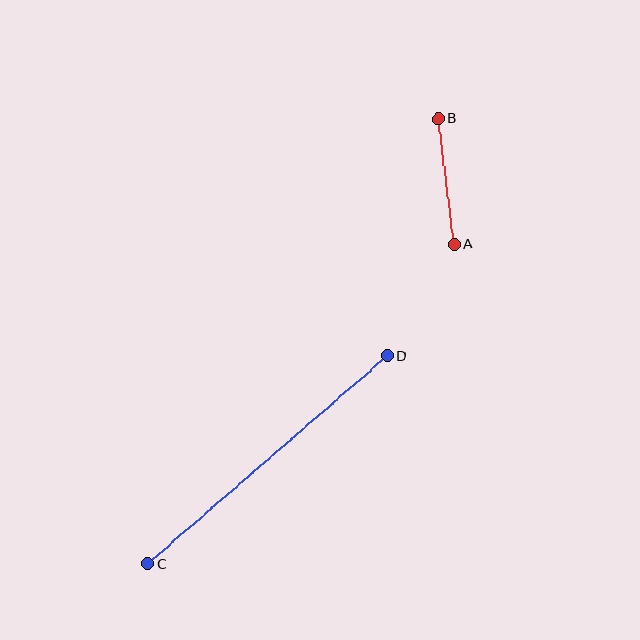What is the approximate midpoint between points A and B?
The midpoint is at approximately (446, 181) pixels.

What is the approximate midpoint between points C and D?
The midpoint is at approximately (268, 460) pixels.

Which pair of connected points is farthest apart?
Points C and D are farthest apart.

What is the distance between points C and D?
The distance is approximately 317 pixels.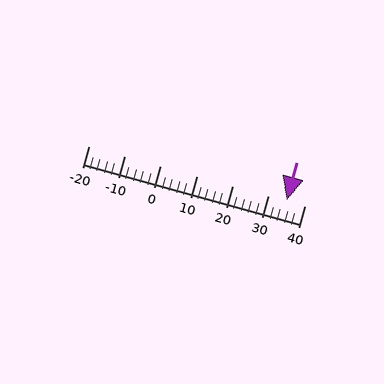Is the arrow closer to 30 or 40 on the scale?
The arrow is closer to 40.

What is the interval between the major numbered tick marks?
The major tick marks are spaced 10 units apart.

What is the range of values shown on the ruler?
The ruler shows values from -20 to 40.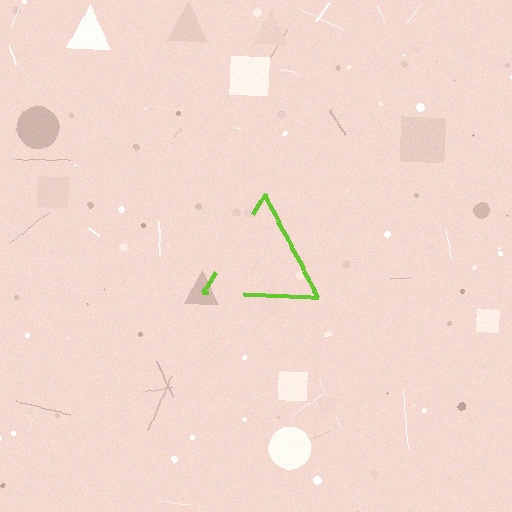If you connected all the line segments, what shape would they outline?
They would outline a triangle.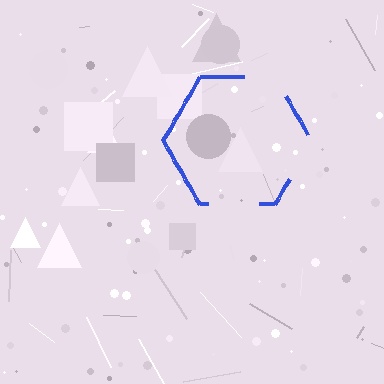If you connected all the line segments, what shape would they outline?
They would outline a hexagon.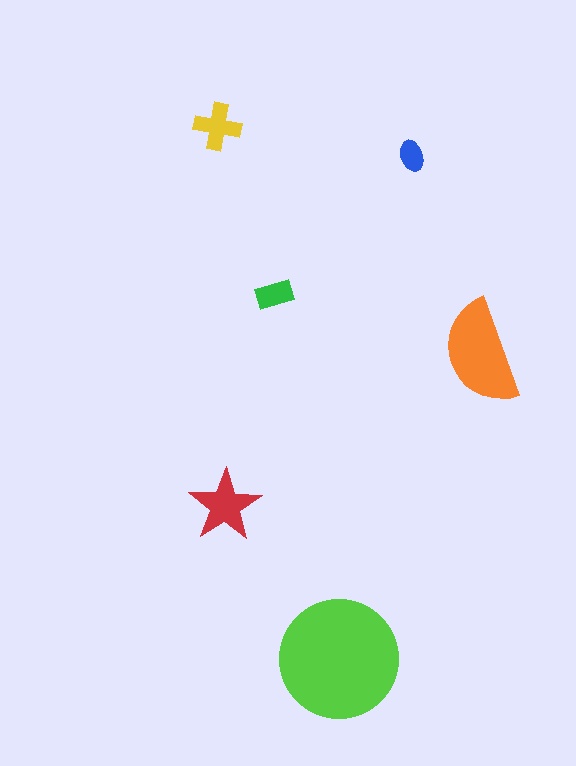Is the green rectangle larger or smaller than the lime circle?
Smaller.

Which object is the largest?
The lime circle.